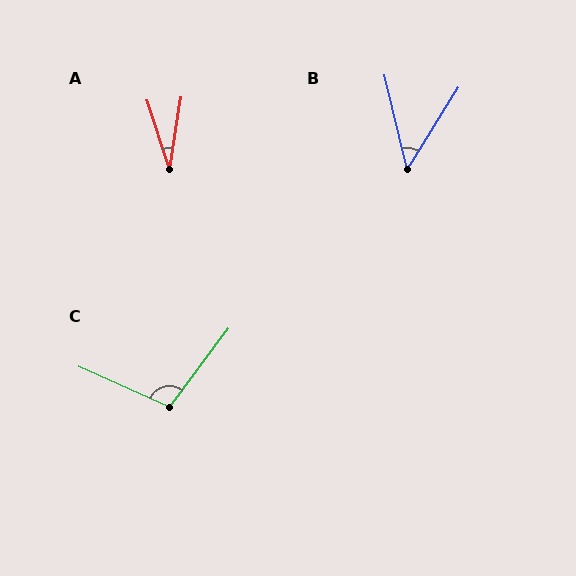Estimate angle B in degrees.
Approximately 45 degrees.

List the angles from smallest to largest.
A (27°), B (45°), C (103°).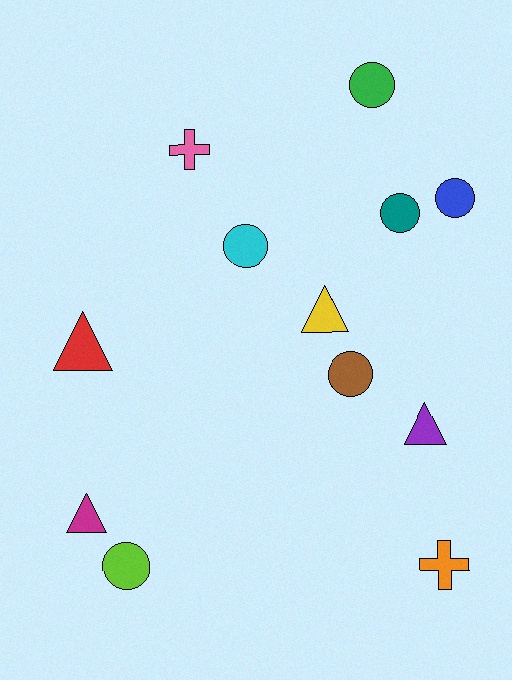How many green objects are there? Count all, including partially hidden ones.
There is 1 green object.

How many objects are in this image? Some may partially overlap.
There are 12 objects.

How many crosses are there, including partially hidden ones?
There are 2 crosses.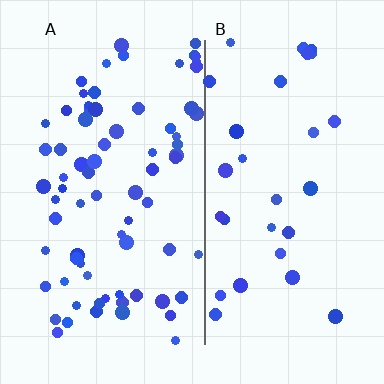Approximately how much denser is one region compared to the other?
Approximately 2.4× — region A over region B.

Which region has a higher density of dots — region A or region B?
A (the left).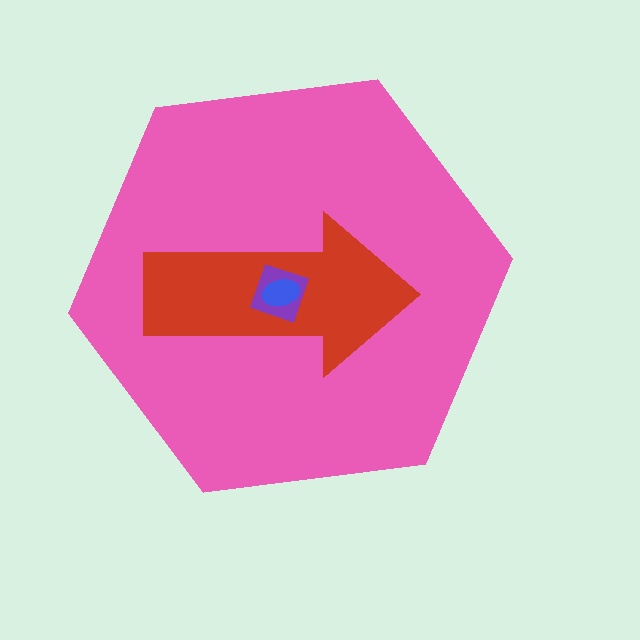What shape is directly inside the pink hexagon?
The red arrow.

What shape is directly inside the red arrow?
The purple square.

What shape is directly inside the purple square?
The blue ellipse.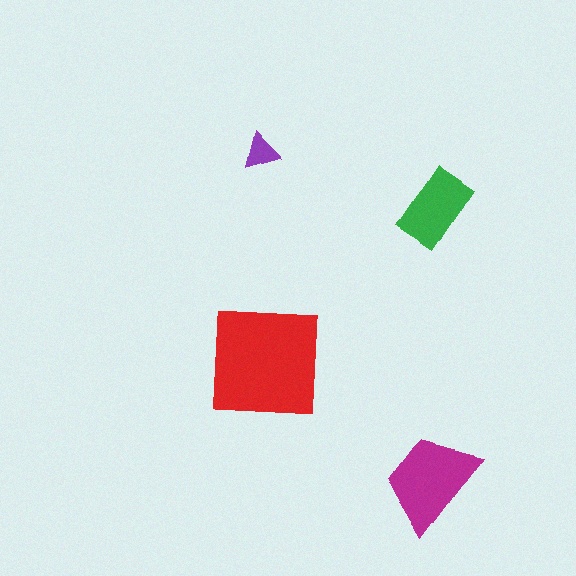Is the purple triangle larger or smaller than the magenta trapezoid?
Smaller.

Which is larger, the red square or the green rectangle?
The red square.